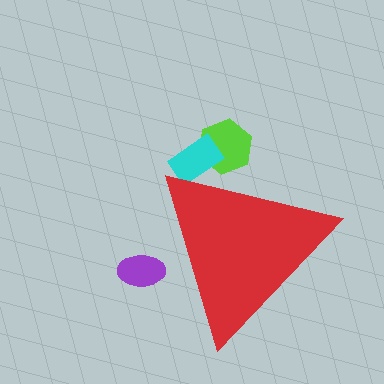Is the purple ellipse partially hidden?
Yes, the purple ellipse is partially hidden behind the red triangle.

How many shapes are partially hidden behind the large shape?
3 shapes are partially hidden.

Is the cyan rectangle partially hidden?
Yes, the cyan rectangle is partially hidden behind the red triangle.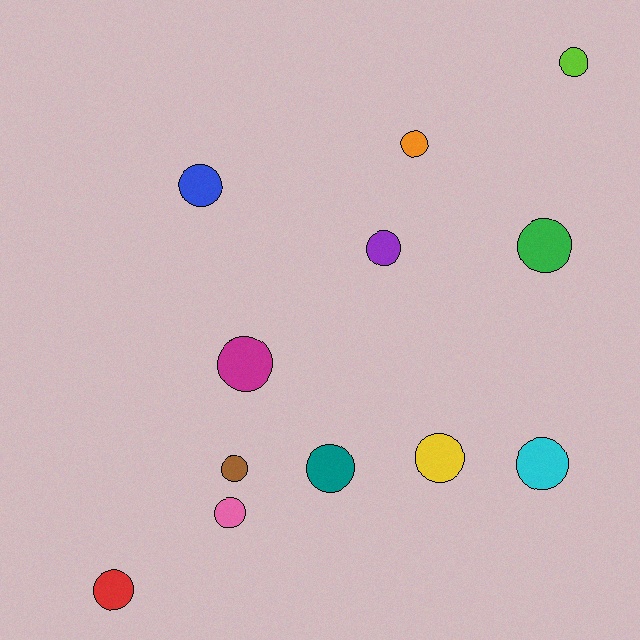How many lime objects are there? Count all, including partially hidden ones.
There is 1 lime object.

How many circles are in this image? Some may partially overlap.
There are 12 circles.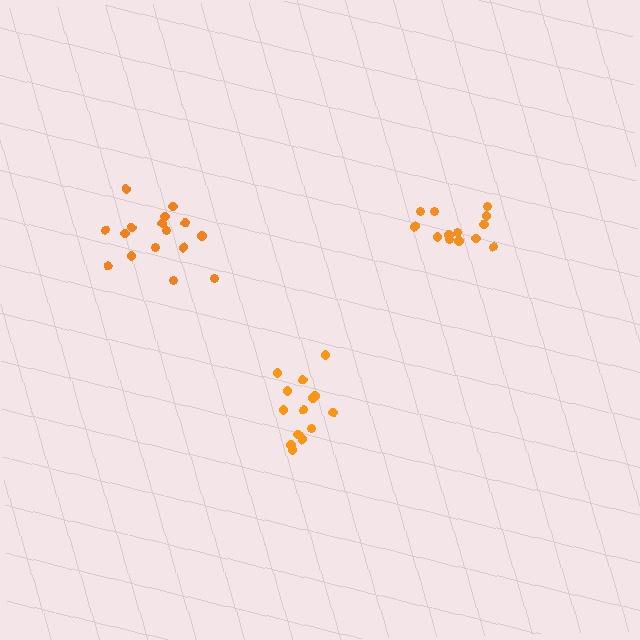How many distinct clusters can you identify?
There are 3 distinct clusters.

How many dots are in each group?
Group 1: 13 dots, Group 2: 16 dots, Group 3: 14 dots (43 total).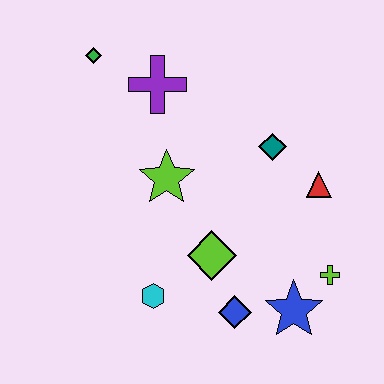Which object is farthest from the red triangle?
The green diamond is farthest from the red triangle.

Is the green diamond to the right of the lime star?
No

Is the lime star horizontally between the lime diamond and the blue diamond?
No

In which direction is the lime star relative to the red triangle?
The lime star is to the left of the red triangle.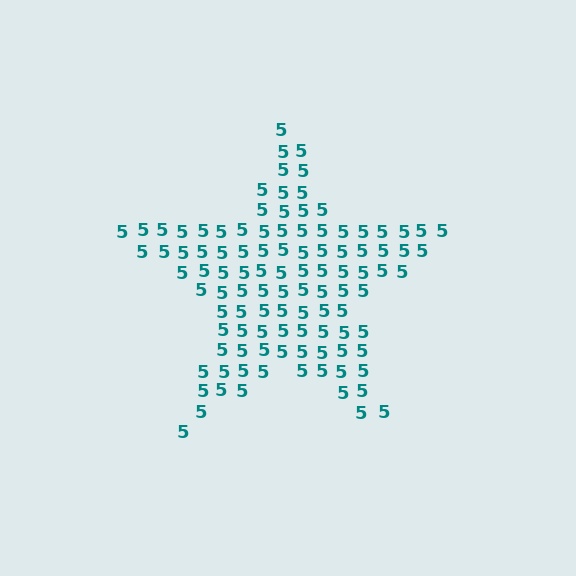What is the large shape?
The large shape is a star.